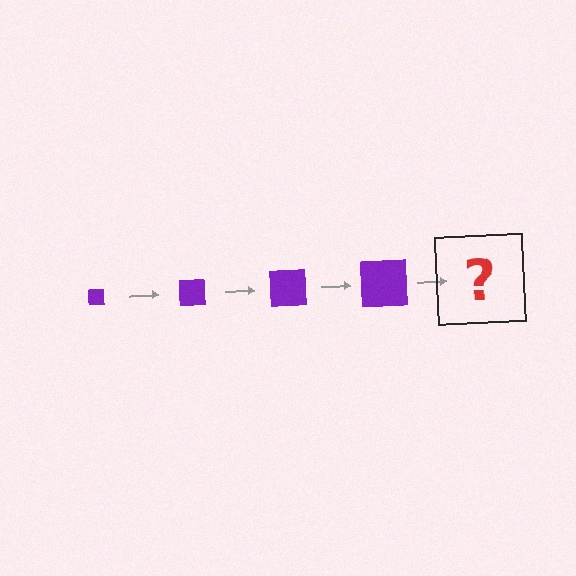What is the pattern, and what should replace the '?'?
The pattern is that the square gets progressively larger each step. The '?' should be a purple square, larger than the previous one.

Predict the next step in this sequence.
The next step is a purple square, larger than the previous one.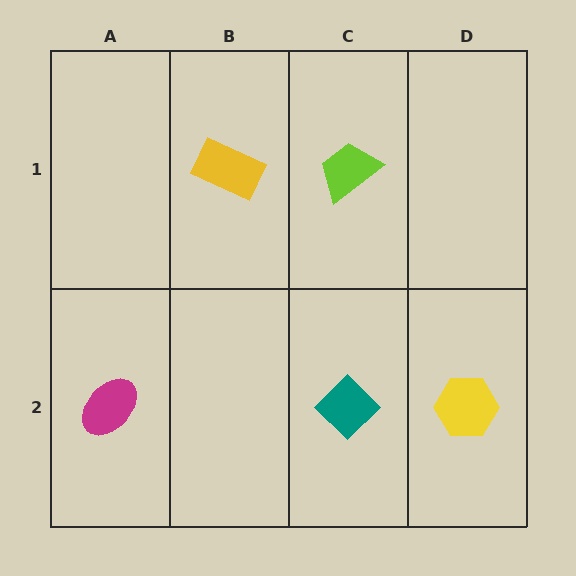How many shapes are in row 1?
2 shapes.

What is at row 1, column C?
A lime trapezoid.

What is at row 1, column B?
A yellow rectangle.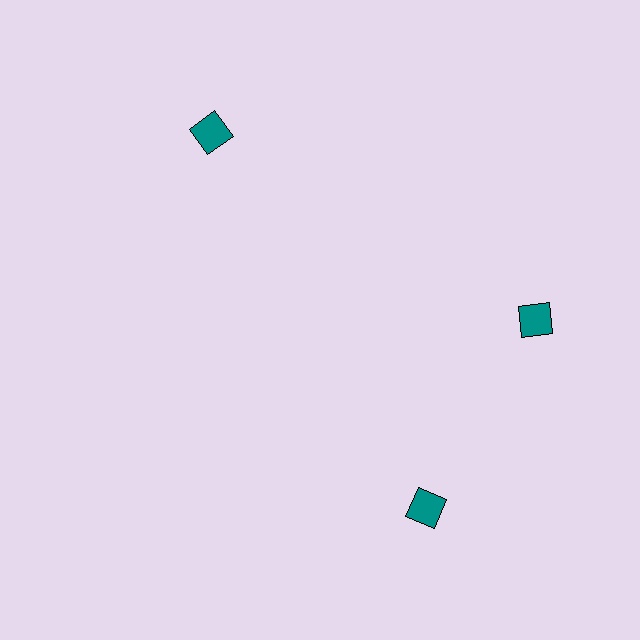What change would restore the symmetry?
The symmetry would be restored by rotating it back into even spacing with its neighbors so that all 3 diamonds sit at equal angles and equal distance from the center.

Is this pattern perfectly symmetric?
No. The 3 teal diamonds are arranged in a ring, but one element near the 7 o'clock position is rotated out of alignment along the ring, breaking the 3-fold rotational symmetry.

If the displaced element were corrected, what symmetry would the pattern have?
It would have 3-fold rotational symmetry — the pattern would map onto itself every 120 degrees.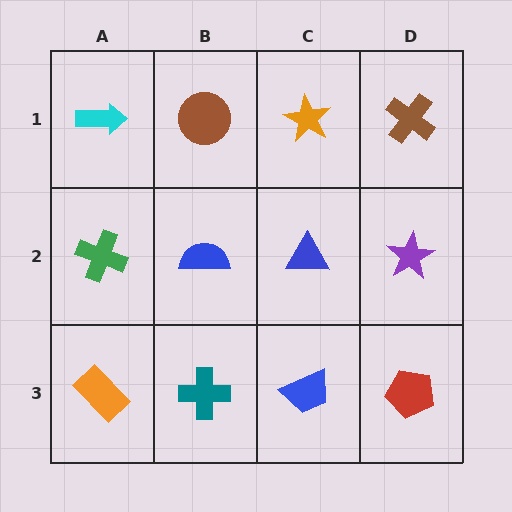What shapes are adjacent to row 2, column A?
A cyan arrow (row 1, column A), an orange rectangle (row 3, column A), a blue semicircle (row 2, column B).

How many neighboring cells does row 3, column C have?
3.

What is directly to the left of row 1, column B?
A cyan arrow.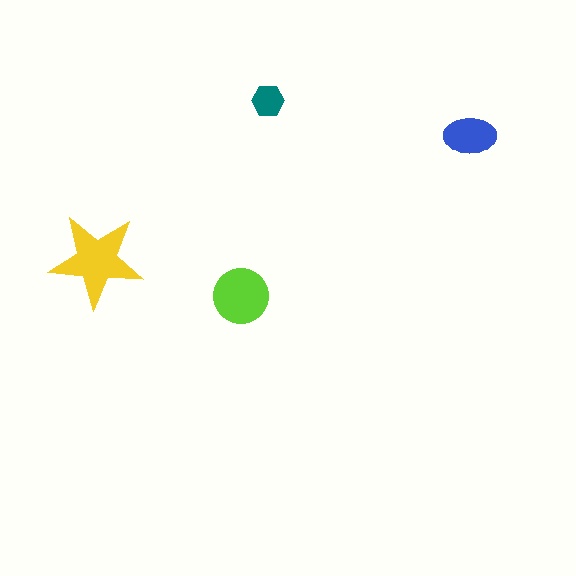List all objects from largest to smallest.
The yellow star, the lime circle, the blue ellipse, the teal hexagon.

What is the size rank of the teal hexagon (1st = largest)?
4th.